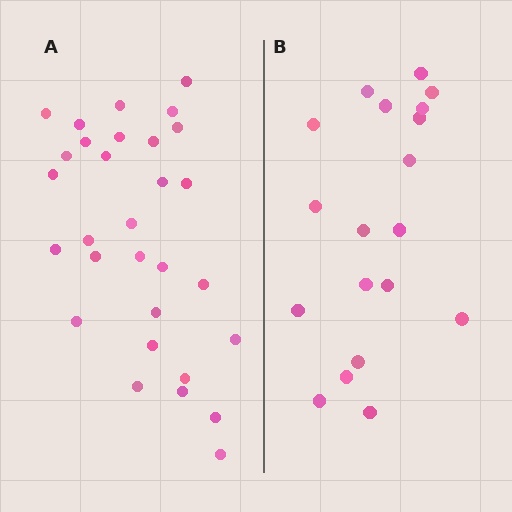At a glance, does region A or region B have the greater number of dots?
Region A (the left region) has more dots.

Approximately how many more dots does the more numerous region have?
Region A has roughly 12 or so more dots than region B.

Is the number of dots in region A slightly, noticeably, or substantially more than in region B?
Region A has substantially more. The ratio is roughly 1.6 to 1.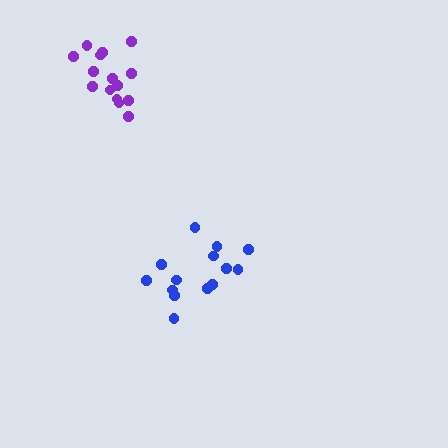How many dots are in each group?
Group 1: 15 dots, Group 2: 14 dots (29 total).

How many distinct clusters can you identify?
There are 2 distinct clusters.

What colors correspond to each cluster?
The clusters are colored: purple, blue.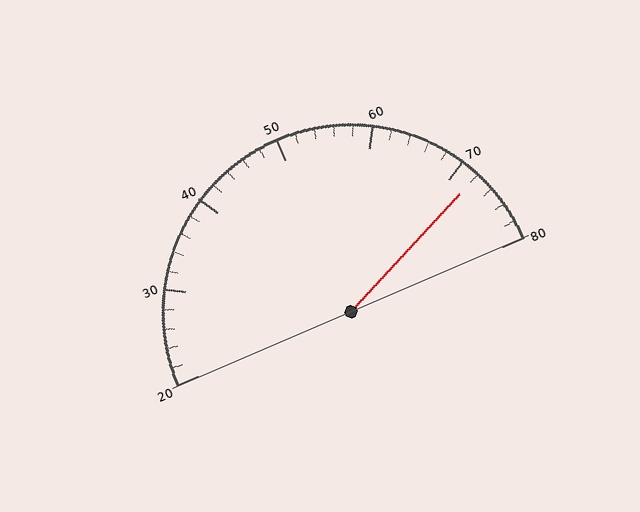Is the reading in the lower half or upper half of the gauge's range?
The reading is in the upper half of the range (20 to 80).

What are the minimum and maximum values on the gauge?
The gauge ranges from 20 to 80.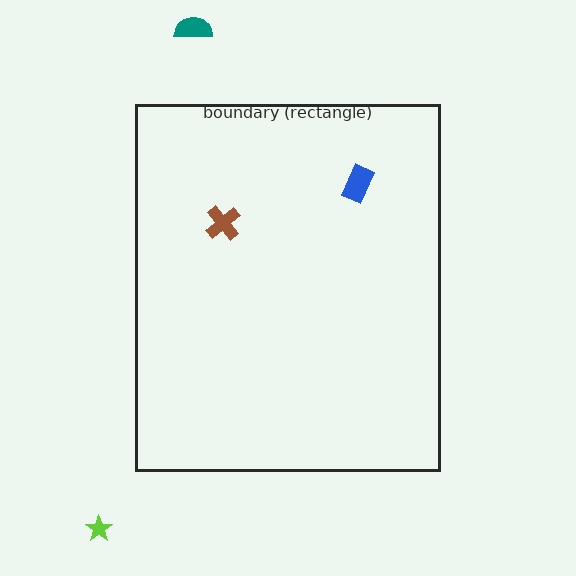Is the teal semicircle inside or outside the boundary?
Outside.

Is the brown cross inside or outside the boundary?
Inside.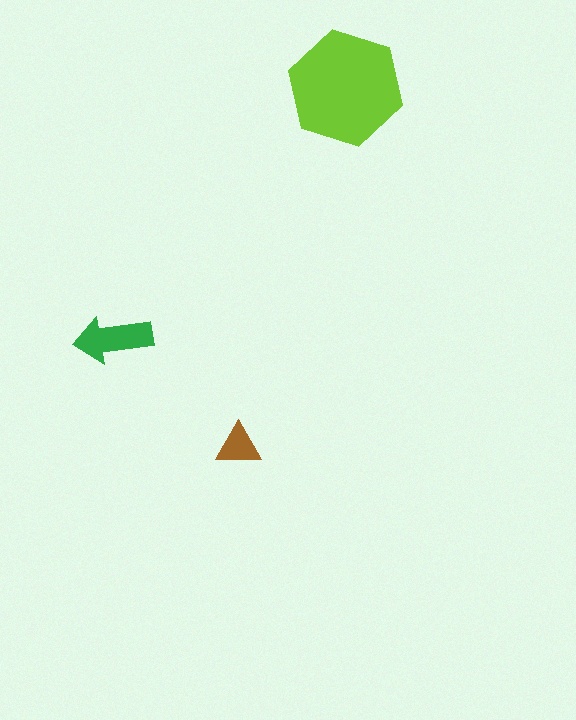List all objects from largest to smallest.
The lime hexagon, the green arrow, the brown triangle.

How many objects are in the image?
There are 3 objects in the image.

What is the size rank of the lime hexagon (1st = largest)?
1st.